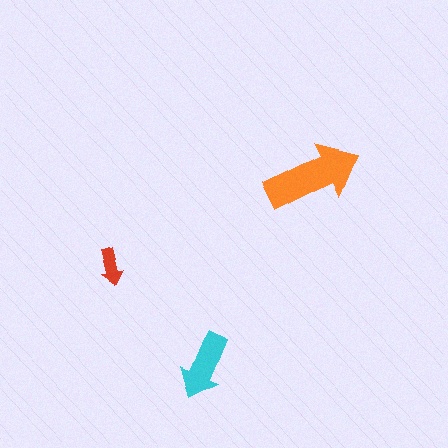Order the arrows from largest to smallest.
the orange one, the cyan one, the red one.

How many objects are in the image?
There are 3 objects in the image.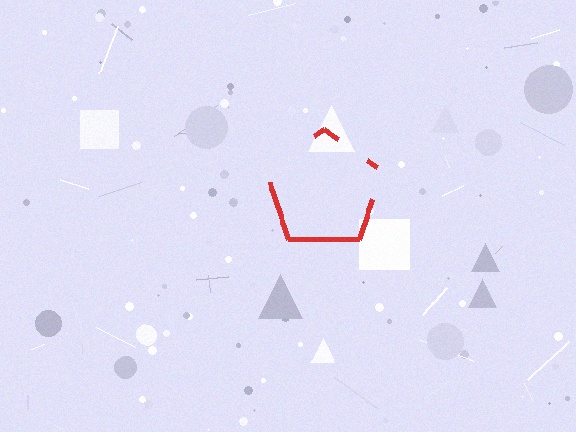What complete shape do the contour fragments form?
The contour fragments form a pentagon.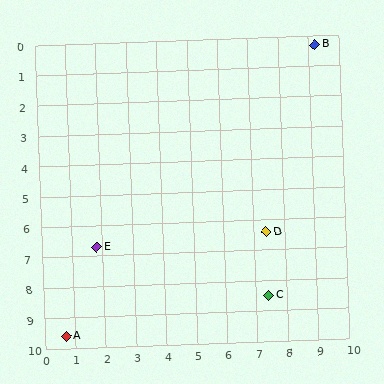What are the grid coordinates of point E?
Point E is at approximately (1.8, 6.7).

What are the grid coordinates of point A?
Point A is at approximately (0.7, 9.6).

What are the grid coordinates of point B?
Point B is at approximately (9.2, 0.3).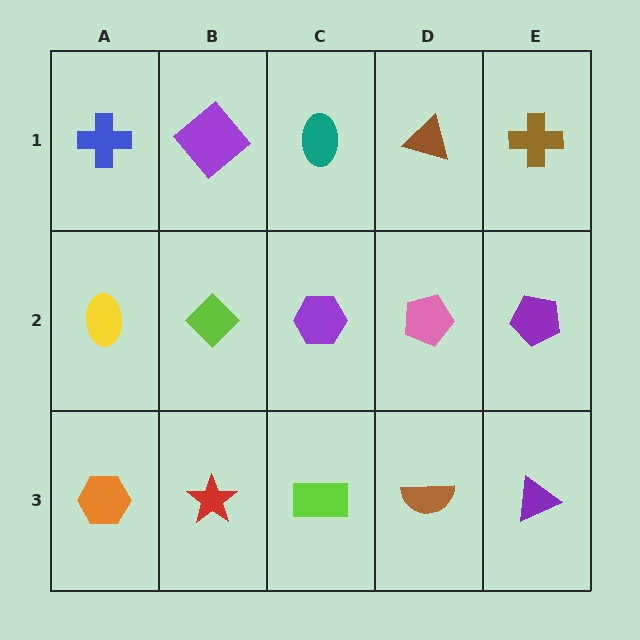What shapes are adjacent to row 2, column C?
A teal ellipse (row 1, column C), a lime rectangle (row 3, column C), a lime diamond (row 2, column B), a pink pentagon (row 2, column D).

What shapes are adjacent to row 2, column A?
A blue cross (row 1, column A), an orange hexagon (row 3, column A), a lime diamond (row 2, column B).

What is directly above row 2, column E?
A brown cross.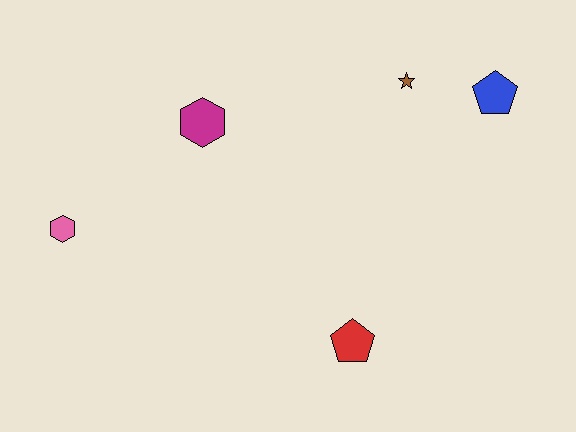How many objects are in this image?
There are 5 objects.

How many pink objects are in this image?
There is 1 pink object.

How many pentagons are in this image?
There are 2 pentagons.